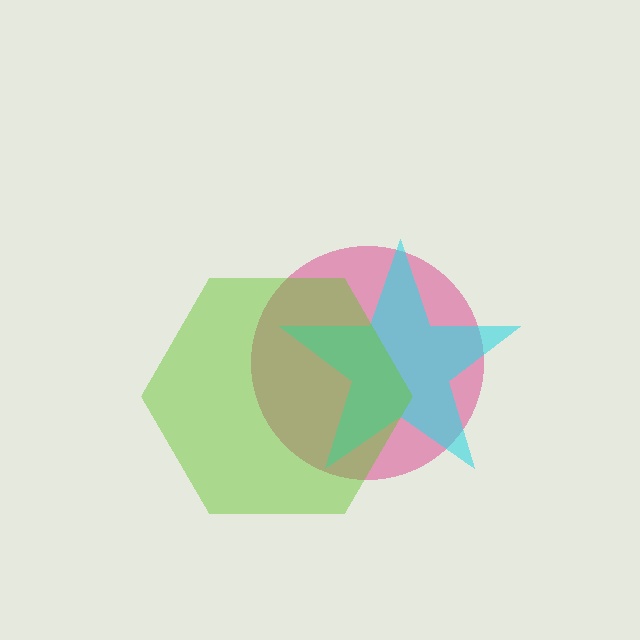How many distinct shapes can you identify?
There are 3 distinct shapes: a pink circle, a cyan star, a lime hexagon.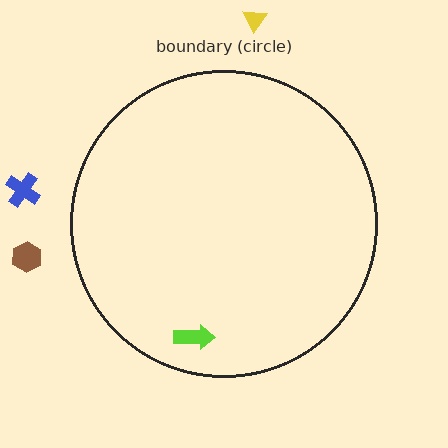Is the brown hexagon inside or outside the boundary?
Outside.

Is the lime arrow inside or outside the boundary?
Inside.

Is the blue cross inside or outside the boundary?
Outside.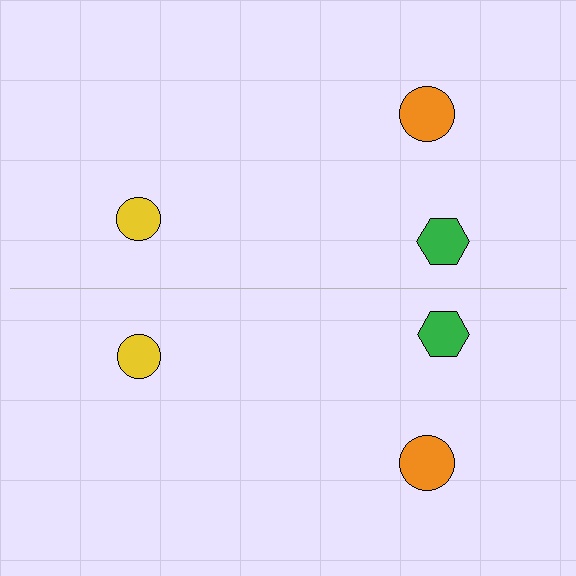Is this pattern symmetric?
Yes, this pattern has bilateral (reflection) symmetry.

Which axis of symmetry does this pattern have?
The pattern has a horizontal axis of symmetry running through the center of the image.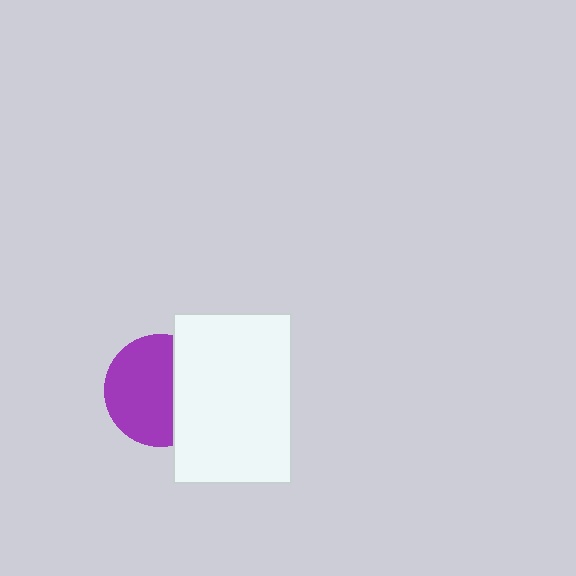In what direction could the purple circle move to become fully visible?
The purple circle could move left. That would shift it out from behind the white rectangle entirely.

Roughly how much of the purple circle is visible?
About half of it is visible (roughly 65%).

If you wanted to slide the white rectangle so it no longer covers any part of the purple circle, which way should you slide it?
Slide it right — that is the most direct way to separate the two shapes.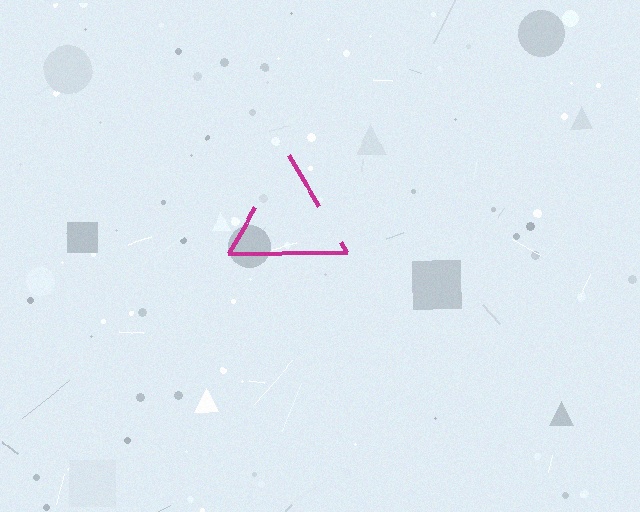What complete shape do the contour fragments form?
The contour fragments form a triangle.